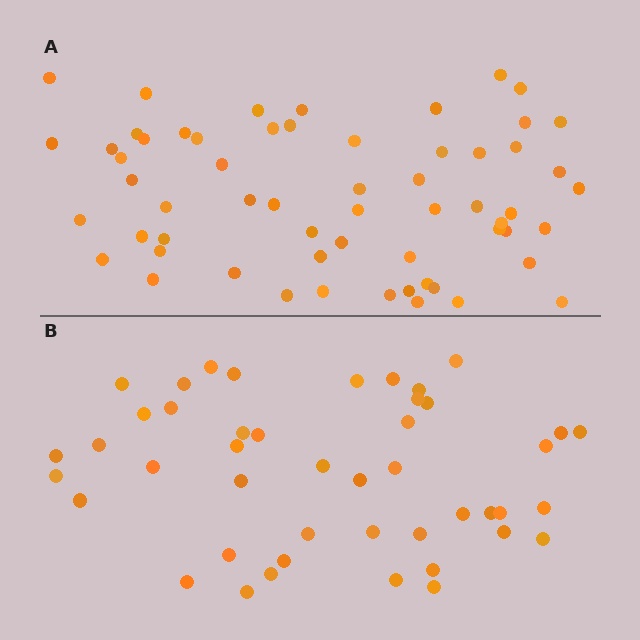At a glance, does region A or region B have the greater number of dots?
Region A (the top region) has more dots.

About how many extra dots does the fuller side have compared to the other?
Region A has approximately 15 more dots than region B.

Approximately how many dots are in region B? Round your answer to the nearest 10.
About 40 dots. (The exact count is 45, which rounds to 40.)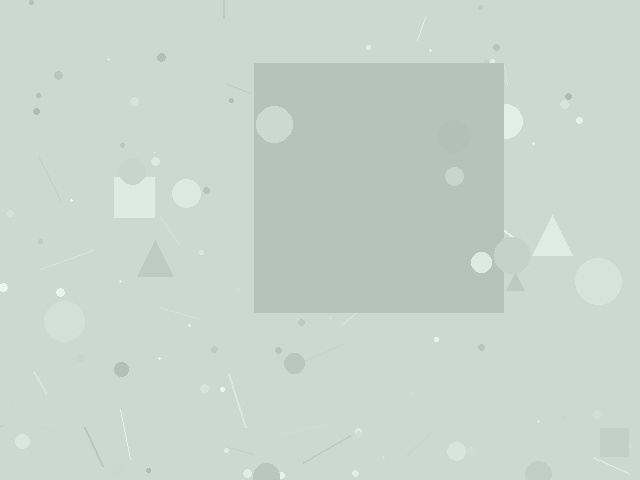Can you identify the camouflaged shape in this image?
The camouflaged shape is a square.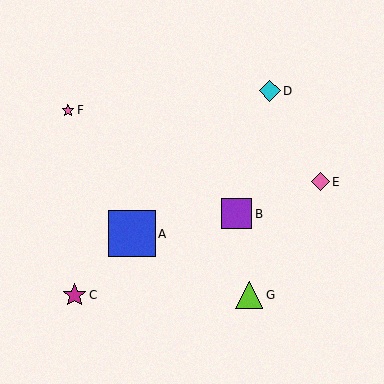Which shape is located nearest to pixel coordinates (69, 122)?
The pink star (labeled F) at (68, 110) is nearest to that location.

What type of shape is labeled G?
Shape G is a lime triangle.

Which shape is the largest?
The blue square (labeled A) is the largest.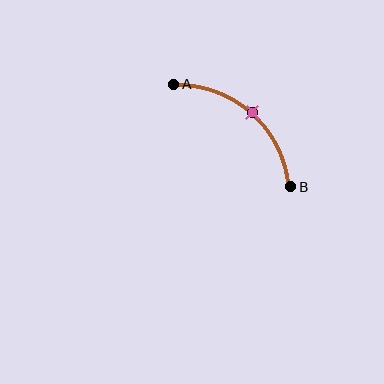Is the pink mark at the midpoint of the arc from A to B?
Yes. The pink mark lies on the arc at equal arc-length from both A and B — it is the arc midpoint.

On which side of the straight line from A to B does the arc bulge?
The arc bulges above and to the right of the straight line connecting A and B.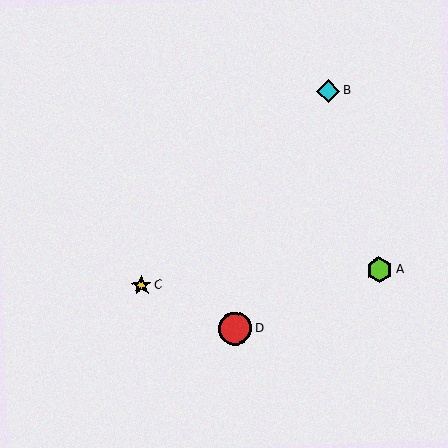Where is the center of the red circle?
The center of the red circle is at (235, 329).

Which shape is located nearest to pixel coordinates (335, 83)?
The cyan diamond (labeled B) at (328, 91) is nearest to that location.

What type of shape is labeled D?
Shape D is a red circle.